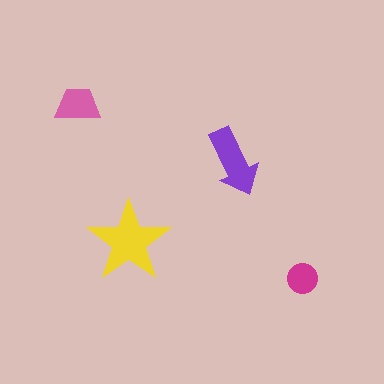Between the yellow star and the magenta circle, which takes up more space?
The yellow star.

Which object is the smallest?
The magenta circle.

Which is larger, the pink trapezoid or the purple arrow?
The purple arrow.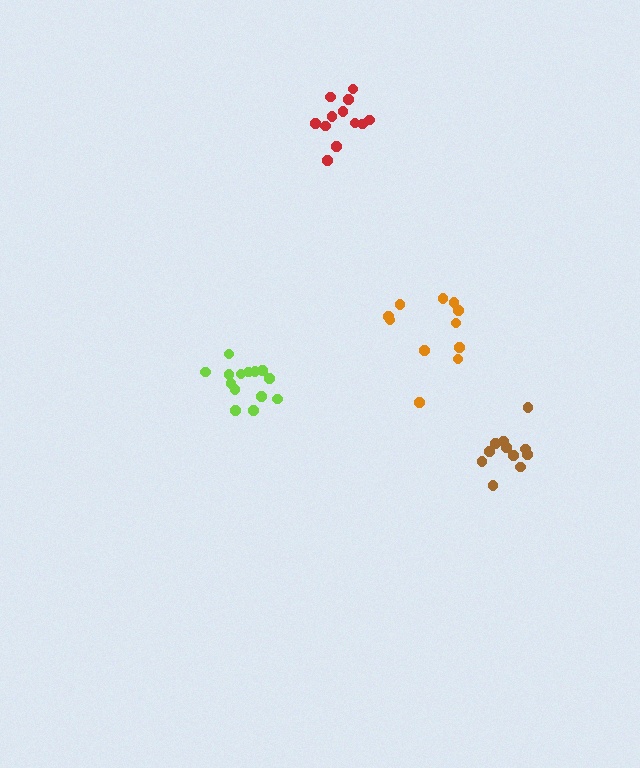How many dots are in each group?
Group 1: 14 dots, Group 2: 12 dots, Group 3: 11 dots, Group 4: 11 dots (48 total).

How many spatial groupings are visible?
There are 4 spatial groupings.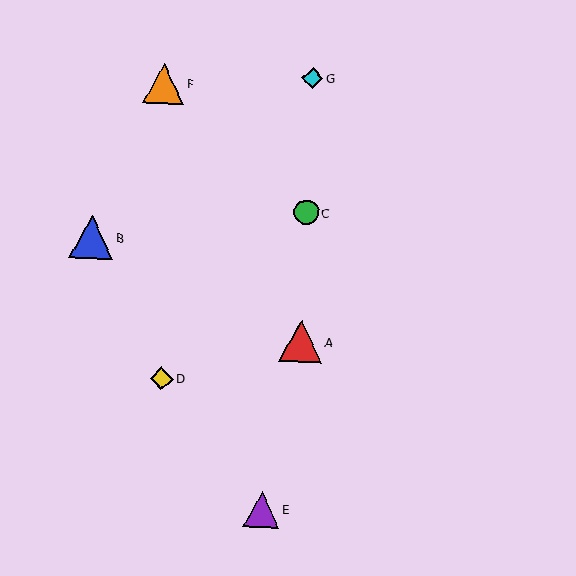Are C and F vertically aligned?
No, C is at x≈306 and F is at x≈164.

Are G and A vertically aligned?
Yes, both are at x≈312.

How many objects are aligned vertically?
3 objects (A, C, G) are aligned vertically.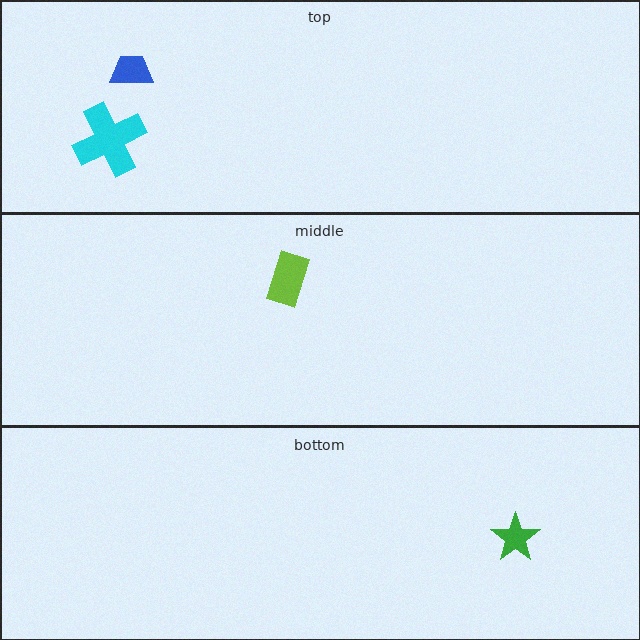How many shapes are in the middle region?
1.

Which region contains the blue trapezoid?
The top region.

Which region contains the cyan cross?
The top region.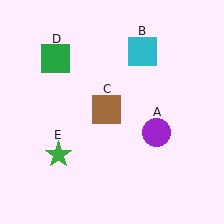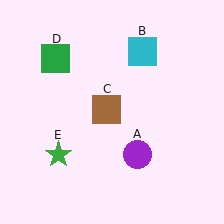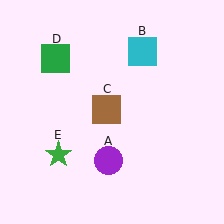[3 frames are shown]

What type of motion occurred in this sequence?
The purple circle (object A) rotated clockwise around the center of the scene.